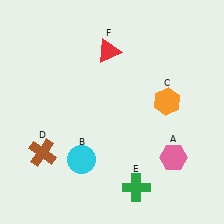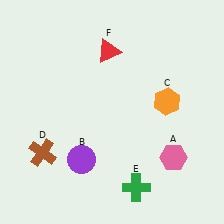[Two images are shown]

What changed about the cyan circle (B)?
In Image 1, B is cyan. In Image 2, it changed to purple.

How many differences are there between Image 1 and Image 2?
There is 1 difference between the two images.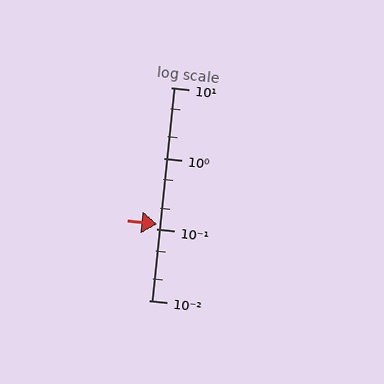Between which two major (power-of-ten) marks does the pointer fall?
The pointer is between 0.1 and 1.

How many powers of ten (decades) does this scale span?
The scale spans 3 decades, from 0.01 to 10.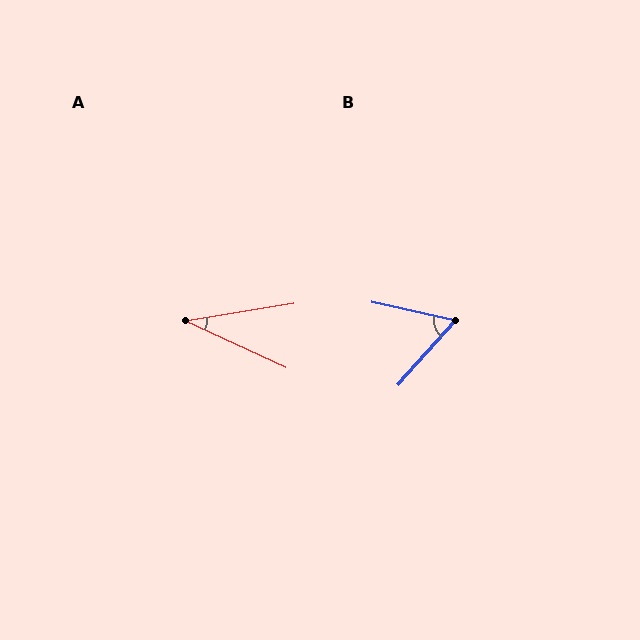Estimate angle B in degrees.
Approximately 61 degrees.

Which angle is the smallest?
A, at approximately 34 degrees.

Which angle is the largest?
B, at approximately 61 degrees.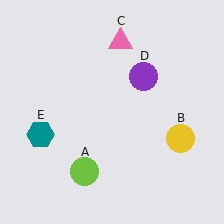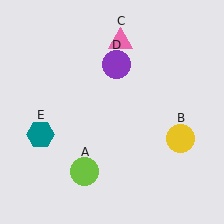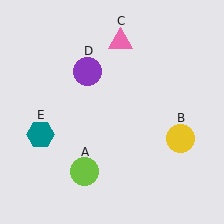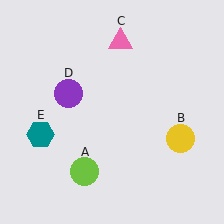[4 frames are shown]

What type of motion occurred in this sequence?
The purple circle (object D) rotated counterclockwise around the center of the scene.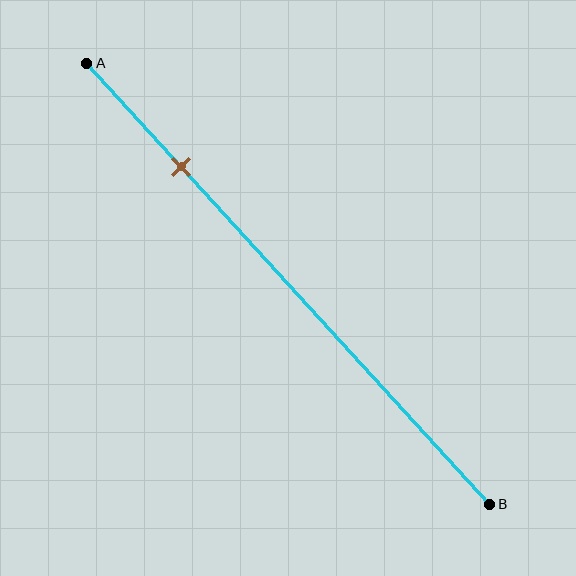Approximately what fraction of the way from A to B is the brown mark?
The brown mark is approximately 25% of the way from A to B.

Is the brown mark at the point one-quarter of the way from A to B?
Yes, the mark is approximately at the one-quarter point.